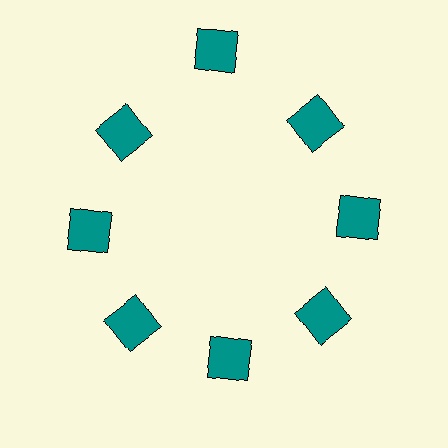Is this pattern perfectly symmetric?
No. The 8 teal squares are arranged in a ring, but one element near the 12 o'clock position is pushed outward from the center, breaking the 8-fold rotational symmetry.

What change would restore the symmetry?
The symmetry would be restored by moving it inward, back onto the ring so that all 8 squares sit at equal angles and equal distance from the center.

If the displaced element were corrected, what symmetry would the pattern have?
It would have 8-fold rotational symmetry — the pattern would map onto itself every 45 degrees.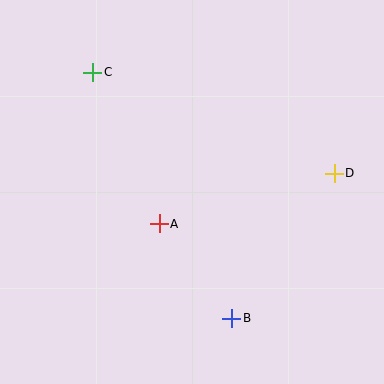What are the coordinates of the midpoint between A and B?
The midpoint between A and B is at (195, 271).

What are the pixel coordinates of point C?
Point C is at (92, 72).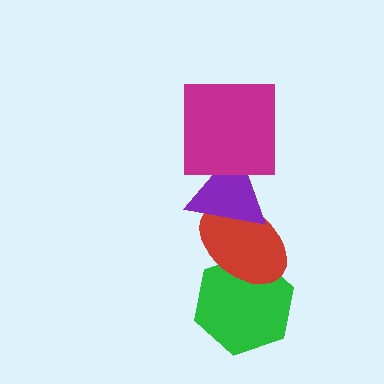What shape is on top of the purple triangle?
The magenta square is on top of the purple triangle.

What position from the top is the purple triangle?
The purple triangle is 2nd from the top.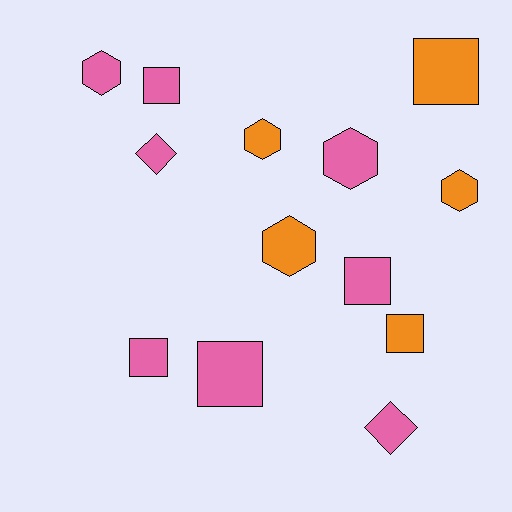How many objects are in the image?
There are 13 objects.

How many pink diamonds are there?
There are 2 pink diamonds.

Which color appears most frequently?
Pink, with 8 objects.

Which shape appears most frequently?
Square, with 6 objects.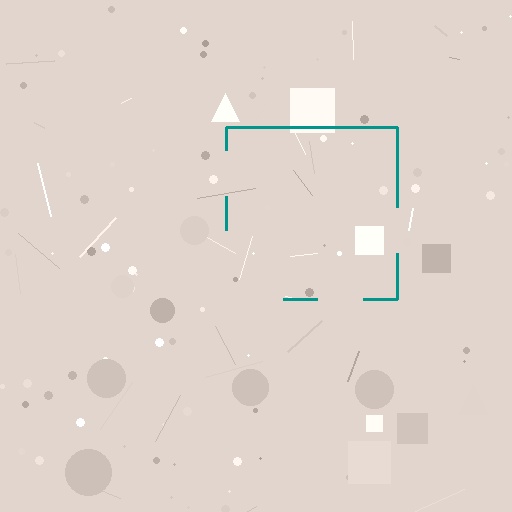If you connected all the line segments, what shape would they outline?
They would outline a square.